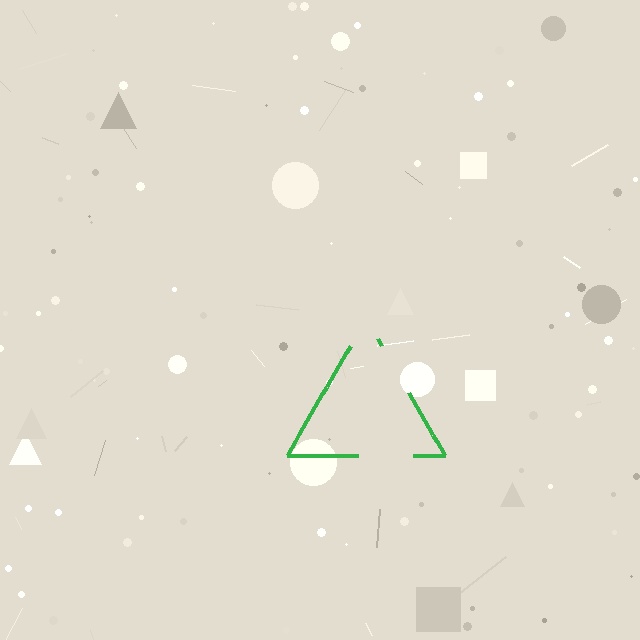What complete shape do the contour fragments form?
The contour fragments form a triangle.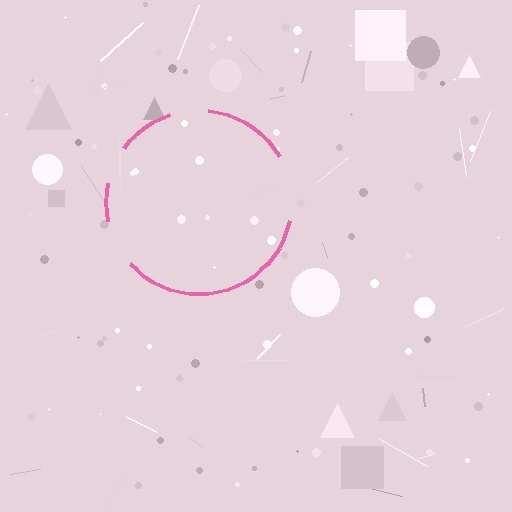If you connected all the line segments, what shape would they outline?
They would outline a circle.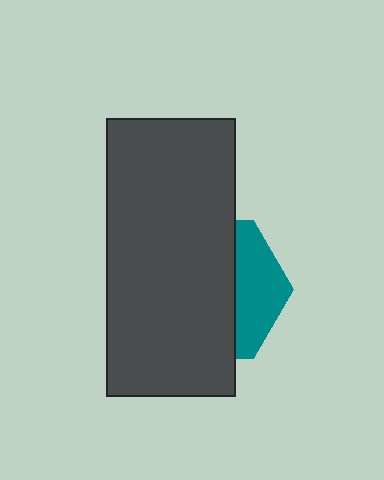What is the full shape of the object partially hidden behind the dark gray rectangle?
The partially hidden object is a teal hexagon.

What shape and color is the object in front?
The object in front is a dark gray rectangle.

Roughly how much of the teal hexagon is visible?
A small part of it is visible (roughly 32%).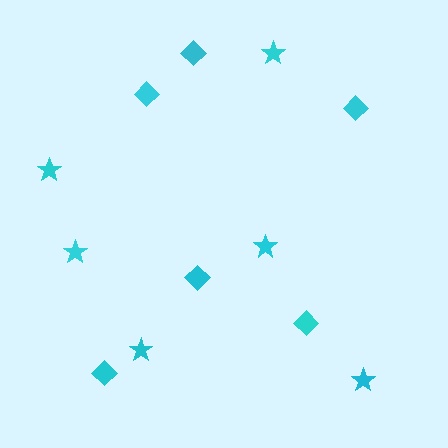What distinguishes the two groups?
There are 2 groups: one group of diamonds (6) and one group of stars (6).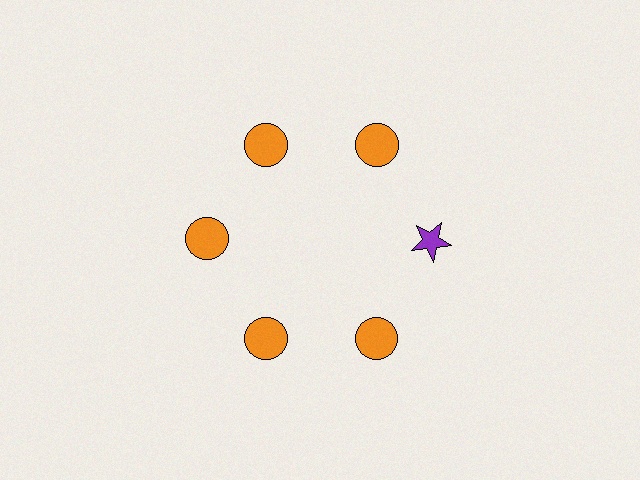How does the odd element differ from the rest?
It differs in both color (purple instead of orange) and shape (star instead of circle).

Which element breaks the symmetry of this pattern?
The purple star at roughly the 3 o'clock position breaks the symmetry. All other shapes are orange circles.